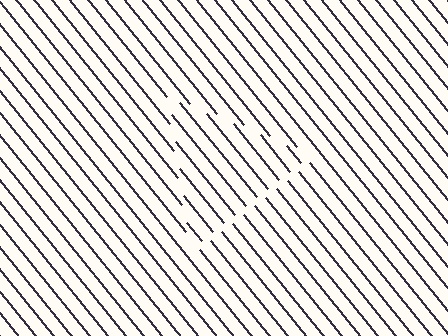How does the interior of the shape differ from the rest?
The interior of the shape contains the same grating, shifted by half a period — the contour is defined by the phase discontinuity where line-ends from the inner and outer gratings abut.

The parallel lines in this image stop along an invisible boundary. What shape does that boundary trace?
An illusory triangle. The interior of the shape contains the same grating, shifted by half a period — the contour is defined by the phase discontinuity where line-ends from the inner and outer gratings abut.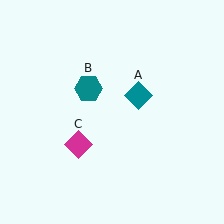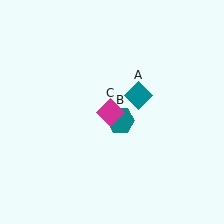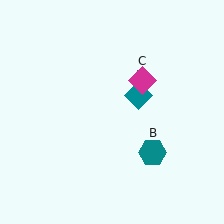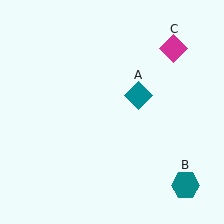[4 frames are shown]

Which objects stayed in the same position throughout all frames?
Teal diamond (object A) remained stationary.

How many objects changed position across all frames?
2 objects changed position: teal hexagon (object B), magenta diamond (object C).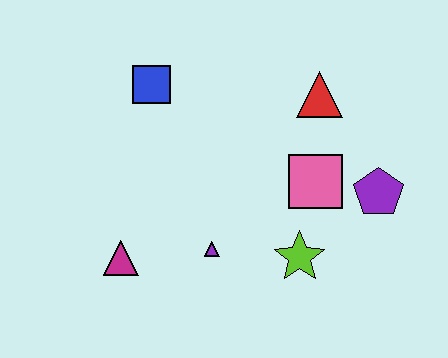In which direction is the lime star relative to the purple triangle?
The lime star is to the right of the purple triangle.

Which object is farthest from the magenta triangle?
The purple pentagon is farthest from the magenta triangle.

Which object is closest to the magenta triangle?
The purple triangle is closest to the magenta triangle.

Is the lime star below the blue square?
Yes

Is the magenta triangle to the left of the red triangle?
Yes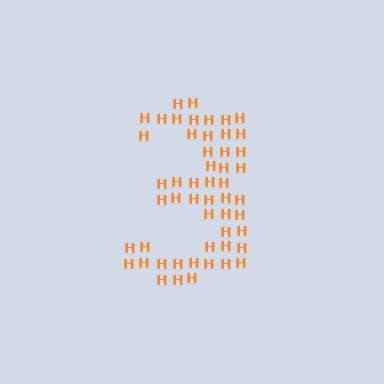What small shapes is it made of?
It is made of small letter H's.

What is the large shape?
The large shape is the digit 3.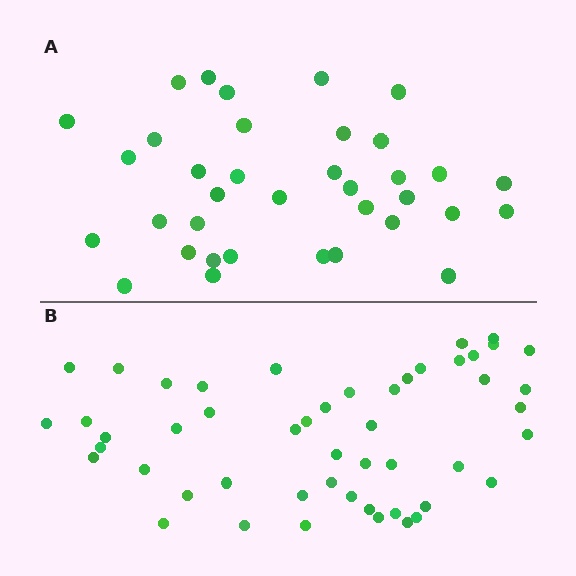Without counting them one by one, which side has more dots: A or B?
Region B (the bottom region) has more dots.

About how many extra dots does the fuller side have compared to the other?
Region B has approximately 15 more dots than region A.